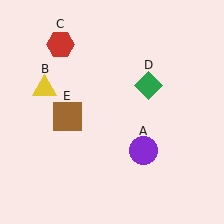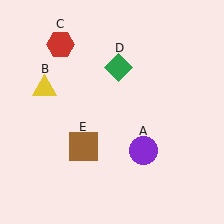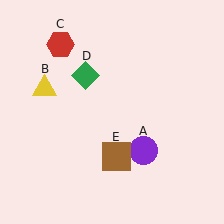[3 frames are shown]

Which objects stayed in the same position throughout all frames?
Purple circle (object A) and yellow triangle (object B) and red hexagon (object C) remained stationary.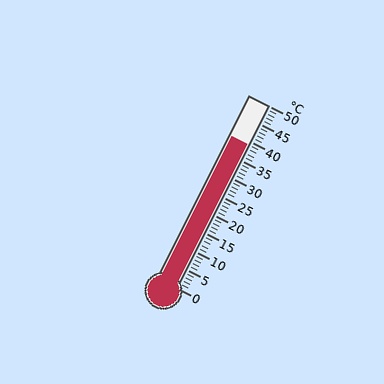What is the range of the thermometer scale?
The thermometer scale ranges from 0°C to 50°C.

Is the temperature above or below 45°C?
The temperature is below 45°C.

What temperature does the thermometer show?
The thermometer shows approximately 39°C.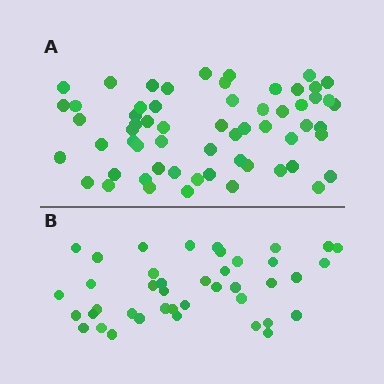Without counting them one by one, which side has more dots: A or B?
Region A (the top region) has more dots.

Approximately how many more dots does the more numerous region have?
Region A has approximately 20 more dots than region B.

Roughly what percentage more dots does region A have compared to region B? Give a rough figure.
About 45% more.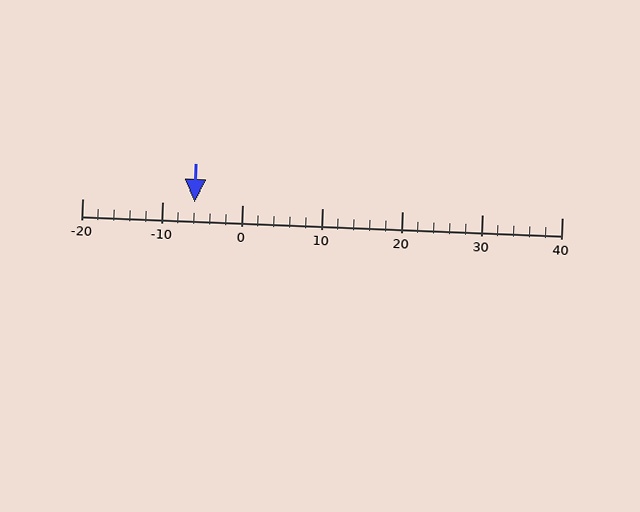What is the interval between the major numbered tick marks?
The major tick marks are spaced 10 units apart.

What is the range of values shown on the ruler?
The ruler shows values from -20 to 40.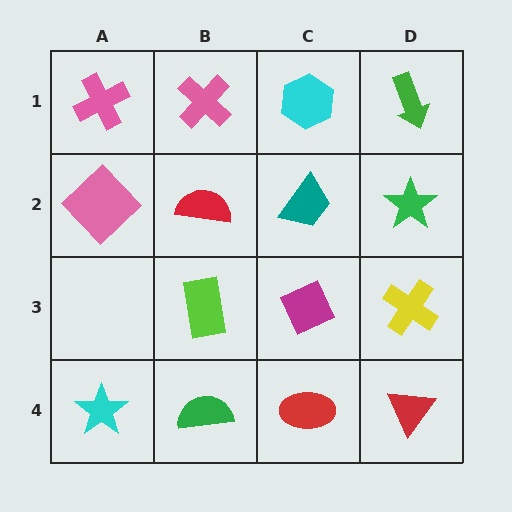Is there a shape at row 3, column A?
No, that cell is empty.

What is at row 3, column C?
A magenta diamond.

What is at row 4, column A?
A cyan star.